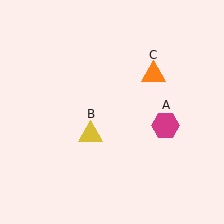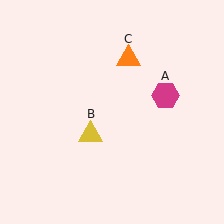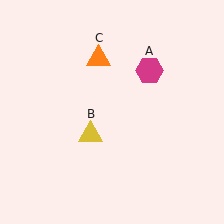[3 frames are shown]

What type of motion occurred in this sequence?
The magenta hexagon (object A), orange triangle (object C) rotated counterclockwise around the center of the scene.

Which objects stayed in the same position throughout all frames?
Yellow triangle (object B) remained stationary.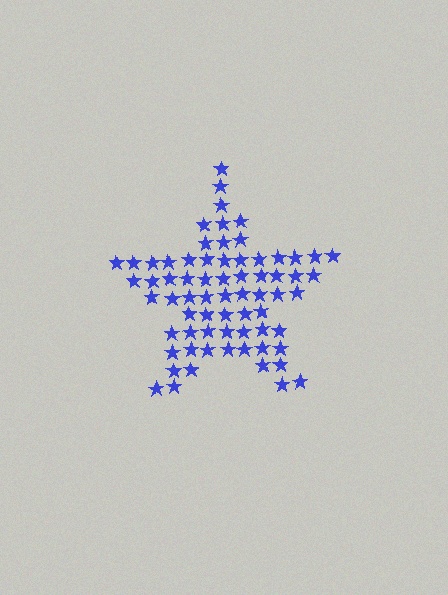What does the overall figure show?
The overall figure shows a star.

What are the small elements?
The small elements are stars.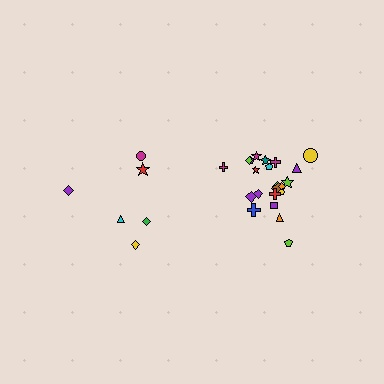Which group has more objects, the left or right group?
The right group.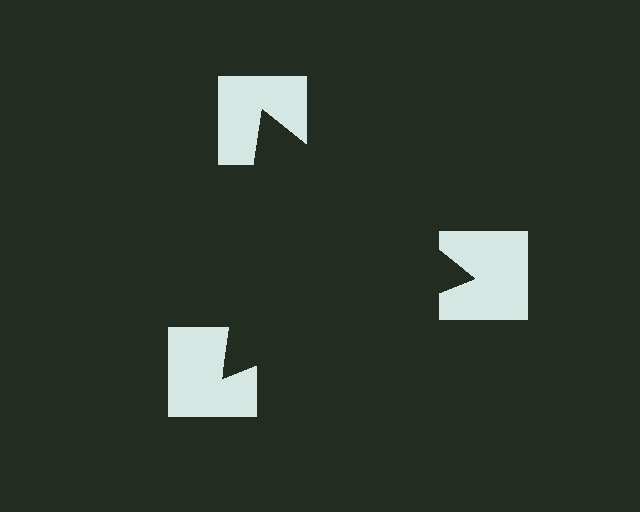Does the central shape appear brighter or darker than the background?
It typically appears slightly darker than the background, even though no actual brightness change is drawn.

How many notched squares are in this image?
There are 3 — one at each vertex of the illusory triangle.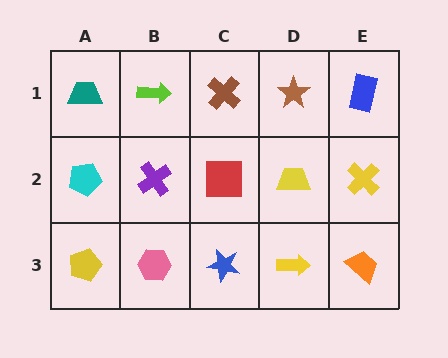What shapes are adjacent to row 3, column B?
A purple cross (row 2, column B), a yellow pentagon (row 3, column A), a blue star (row 3, column C).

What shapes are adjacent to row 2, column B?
A lime arrow (row 1, column B), a pink hexagon (row 3, column B), a cyan pentagon (row 2, column A), a red square (row 2, column C).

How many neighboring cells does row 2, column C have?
4.